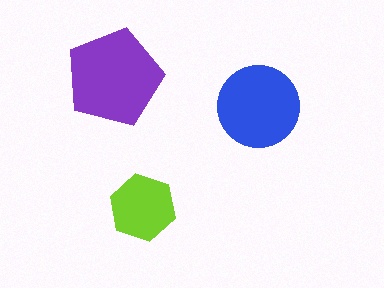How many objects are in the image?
There are 3 objects in the image.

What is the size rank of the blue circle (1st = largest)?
2nd.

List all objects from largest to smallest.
The purple pentagon, the blue circle, the lime hexagon.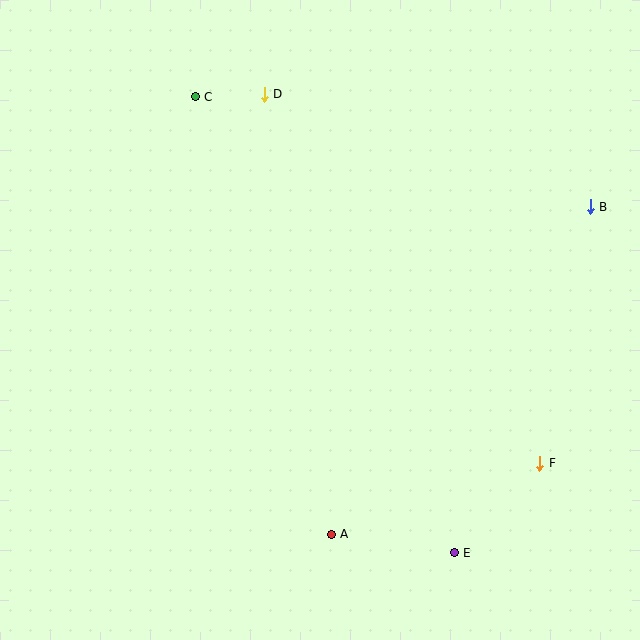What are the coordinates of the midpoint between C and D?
The midpoint between C and D is at (230, 96).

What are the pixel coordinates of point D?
Point D is at (264, 94).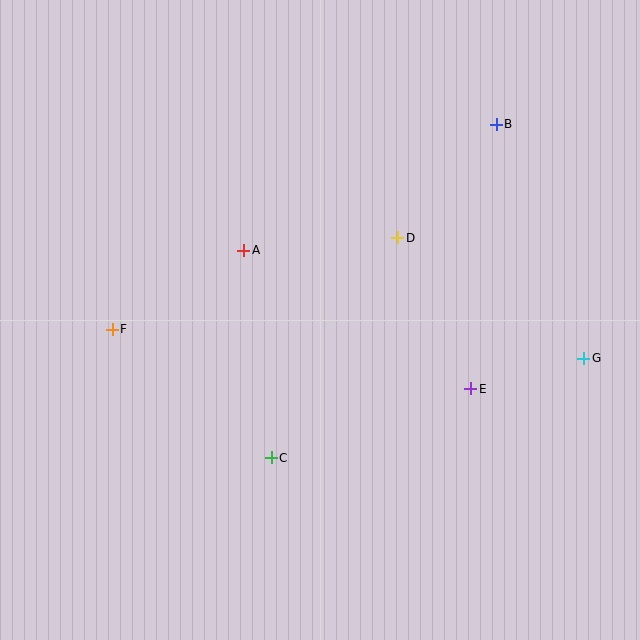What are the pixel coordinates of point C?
Point C is at (271, 458).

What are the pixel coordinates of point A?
Point A is at (244, 250).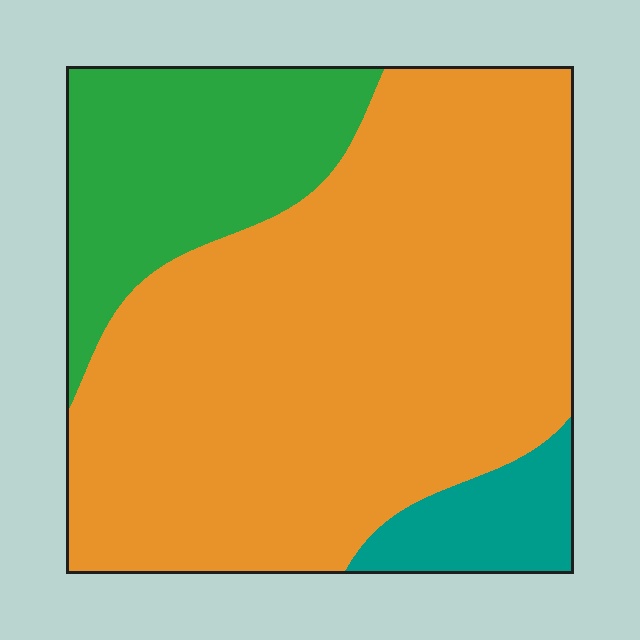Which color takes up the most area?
Orange, at roughly 70%.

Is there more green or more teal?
Green.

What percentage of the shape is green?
Green takes up about one fifth (1/5) of the shape.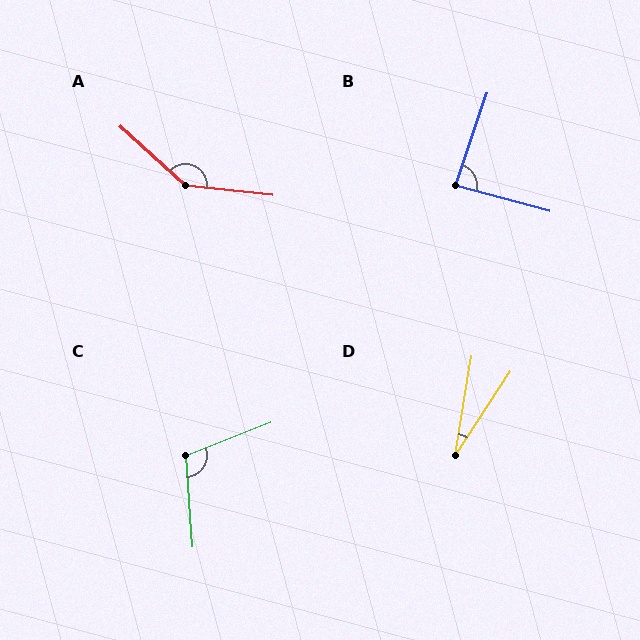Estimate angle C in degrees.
Approximately 107 degrees.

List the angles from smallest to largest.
D (24°), B (86°), C (107°), A (143°).